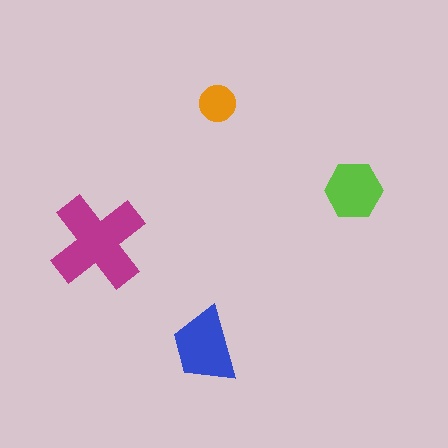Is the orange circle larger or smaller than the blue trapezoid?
Smaller.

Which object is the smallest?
The orange circle.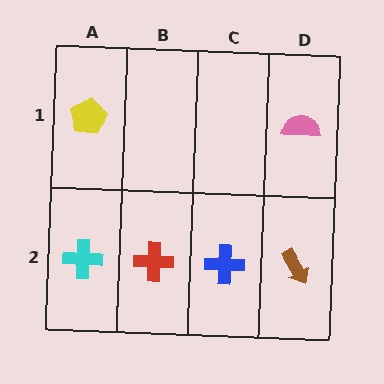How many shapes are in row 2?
4 shapes.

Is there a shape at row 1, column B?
No, that cell is empty.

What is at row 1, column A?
A yellow pentagon.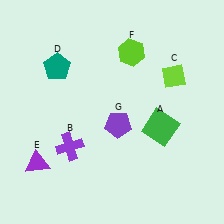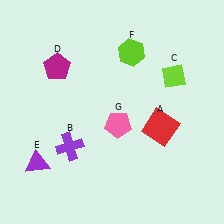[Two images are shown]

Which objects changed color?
A changed from green to red. D changed from teal to magenta. G changed from purple to pink.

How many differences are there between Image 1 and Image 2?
There are 3 differences between the two images.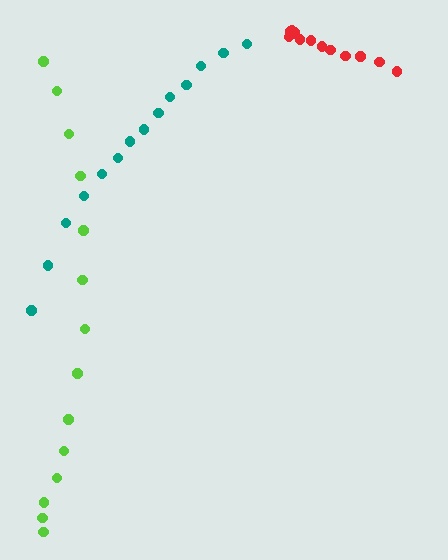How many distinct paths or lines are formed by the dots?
There are 3 distinct paths.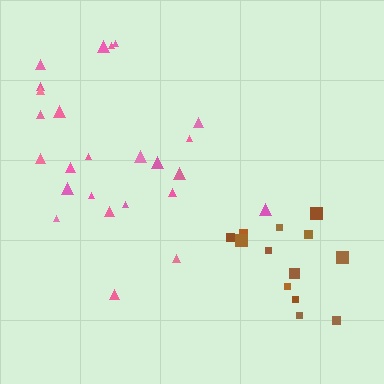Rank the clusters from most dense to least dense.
brown, pink.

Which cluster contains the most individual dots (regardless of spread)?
Pink (25).